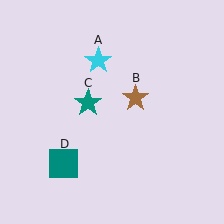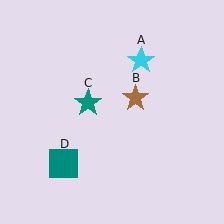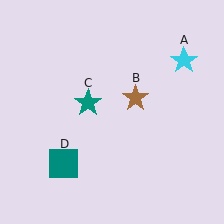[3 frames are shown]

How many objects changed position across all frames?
1 object changed position: cyan star (object A).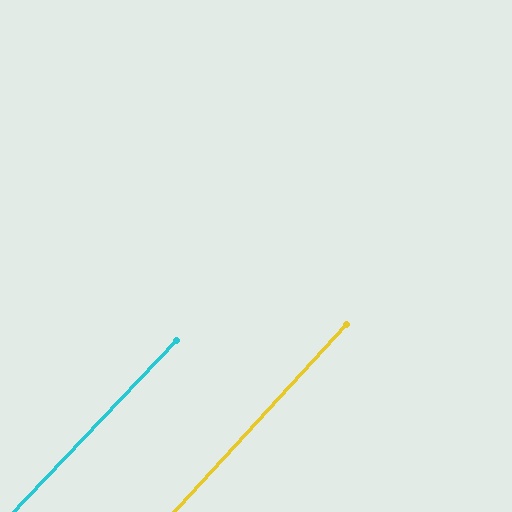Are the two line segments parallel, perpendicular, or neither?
Parallel — their directions differ by only 1.1°.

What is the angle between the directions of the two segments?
Approximately 1 degree.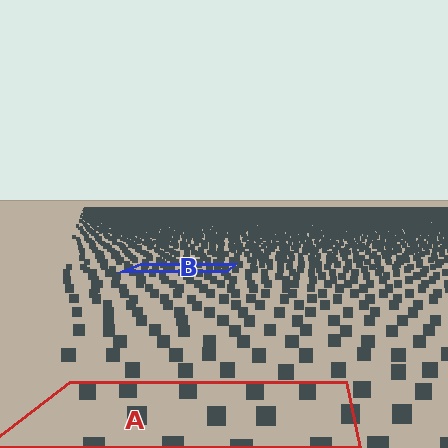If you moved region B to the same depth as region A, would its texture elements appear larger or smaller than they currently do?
They would appear larger. At a closer depth, the same texture elements are projected at a bigger on-screen size.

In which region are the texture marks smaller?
The texture marks are smaller in region B, because it is farther away.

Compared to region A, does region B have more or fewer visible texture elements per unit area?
Region B has more texture elements per unit area — they are packed more densely because it is farther away.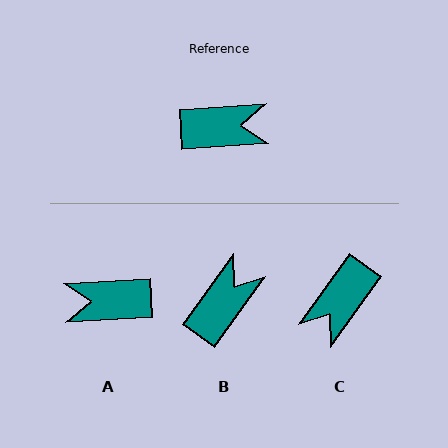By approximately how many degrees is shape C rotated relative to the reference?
Approximately 130 degrees clockwise.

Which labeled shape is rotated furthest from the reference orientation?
A, about 180 degrees away.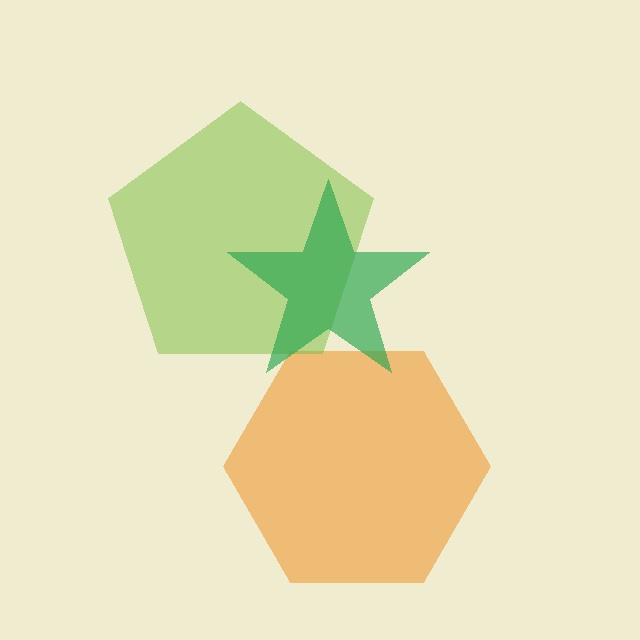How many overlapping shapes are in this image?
There are 3 overlapping shapes in the image.